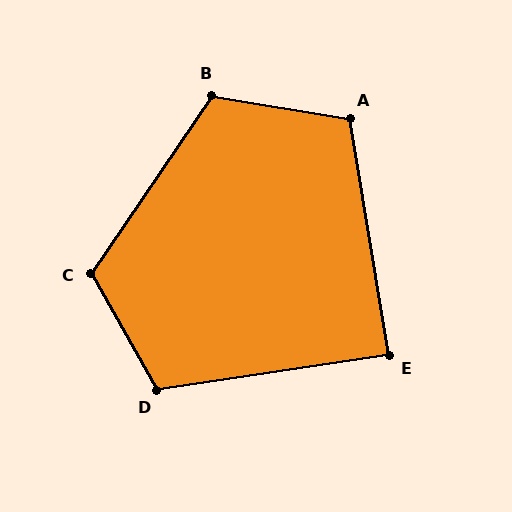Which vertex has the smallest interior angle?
E, at approximately 89 degrees.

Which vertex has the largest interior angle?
C, at approximately 116 degrees.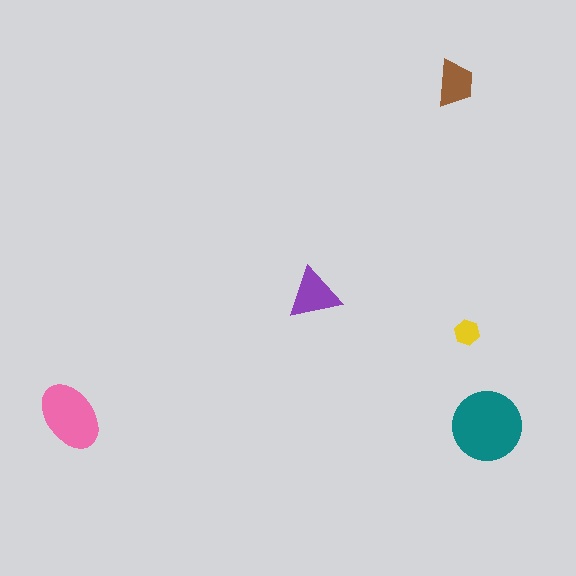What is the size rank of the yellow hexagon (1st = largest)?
5th.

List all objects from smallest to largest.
The yellow hexagon, the brown trapezoid, the purple triangle, the pink ellipse, the teal circle.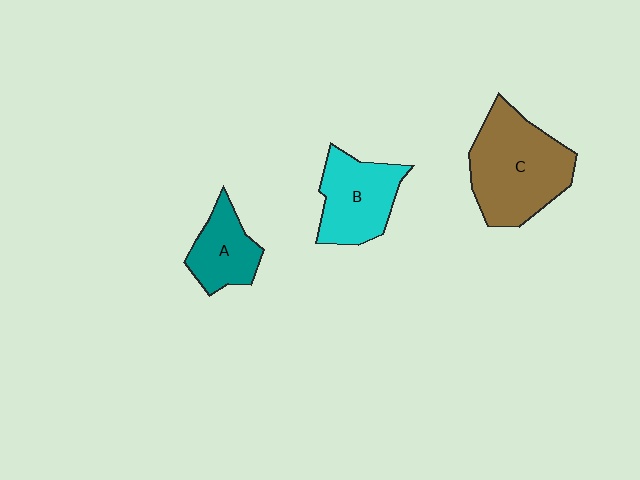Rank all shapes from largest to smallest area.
From largest to smallest: C (brown), B (cyan), A (teal).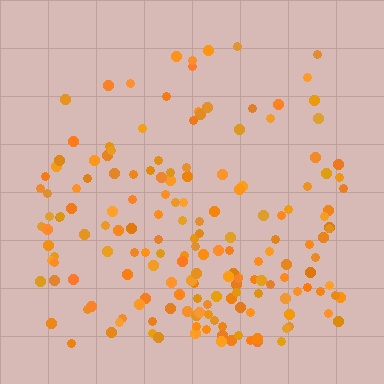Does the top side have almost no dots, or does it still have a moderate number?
Still a moderate number, just noticeably fewer than the bottom.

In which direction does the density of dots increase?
From top to bottom, with the bottom side densest.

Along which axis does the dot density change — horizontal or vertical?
Vertical.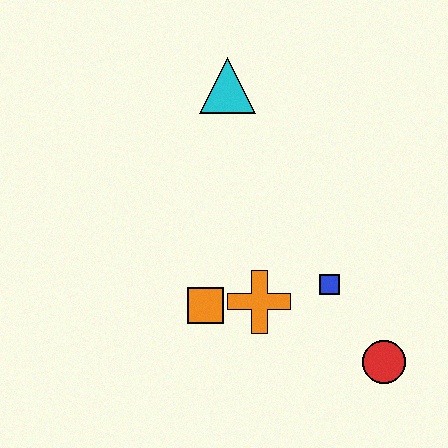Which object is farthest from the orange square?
The cyan triangle is farthest from the orange square.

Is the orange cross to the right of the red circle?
No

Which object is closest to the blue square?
The orange cross is closest to the blue square.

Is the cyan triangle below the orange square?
No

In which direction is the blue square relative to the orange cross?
The blue square is to the right of the orange cross.